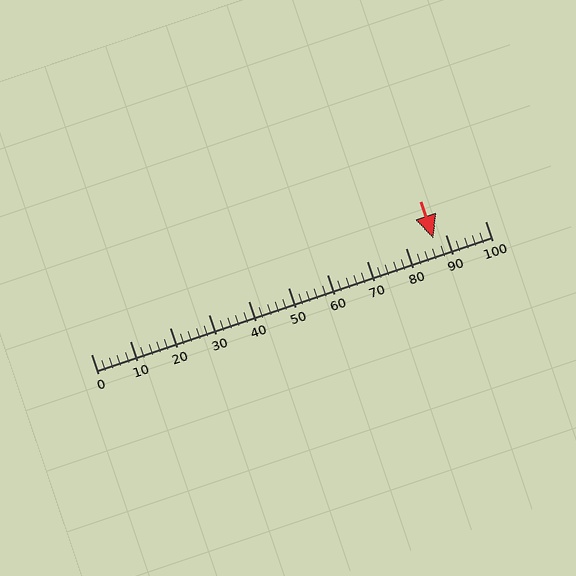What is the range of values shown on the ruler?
The ruler shows values from 0 to 100.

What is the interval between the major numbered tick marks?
The major tick marks are spaced 10 units apart.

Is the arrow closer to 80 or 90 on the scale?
The arrow is closer to 90.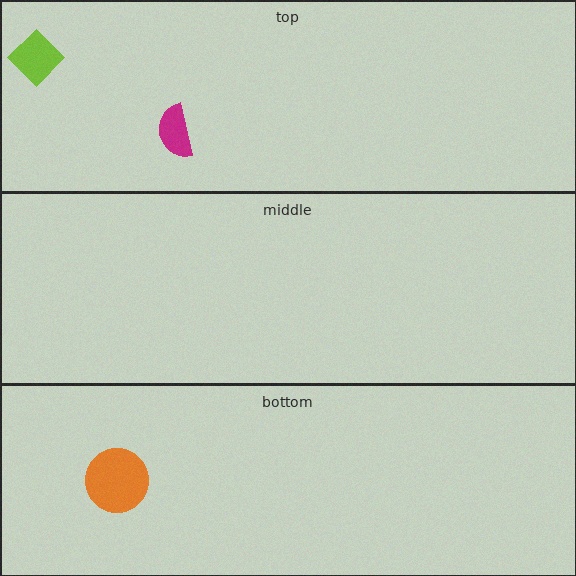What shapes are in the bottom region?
The orange circle.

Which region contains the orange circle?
The bottom region.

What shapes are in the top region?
The lime diamond, the magenta semicircle.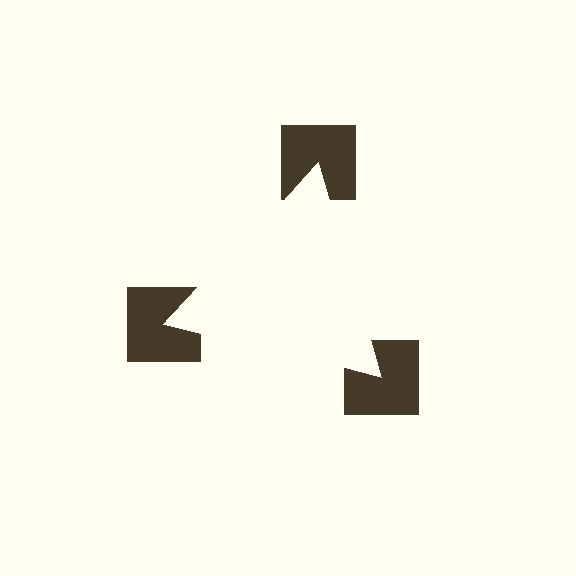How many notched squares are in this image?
There are 3 — one at each vertex of the illusory triangle.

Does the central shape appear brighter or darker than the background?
It typically appears slightly brighter than the background, even though no actual brightness change is drawn.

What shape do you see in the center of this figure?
An illusory triangle — its edges are inferred from the aligned wedge cuts in the notched squares, not physically drawn.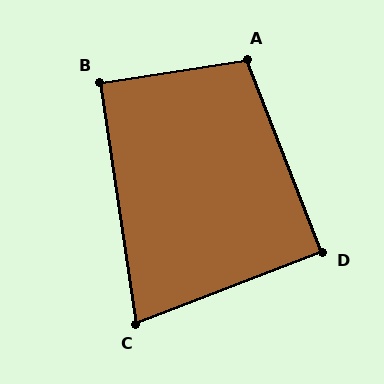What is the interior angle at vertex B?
Approximately 90 degrees (approximately right).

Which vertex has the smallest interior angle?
C, at approximately 78 degrees.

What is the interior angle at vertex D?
Approximately 90 degrees (approximately right).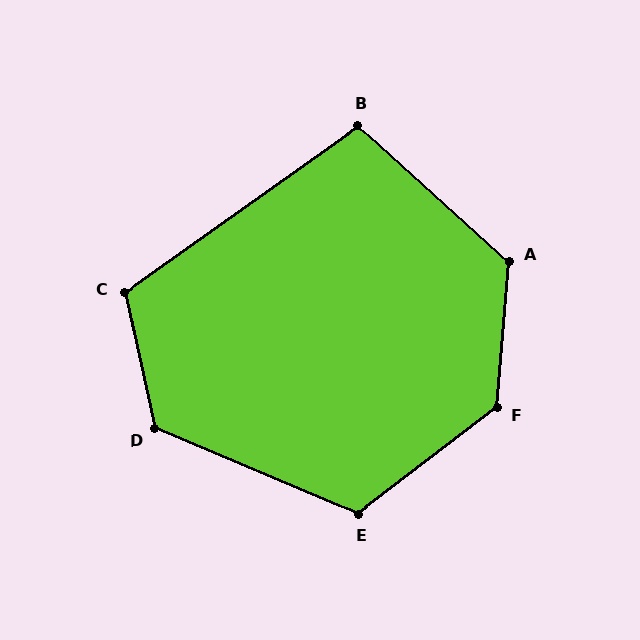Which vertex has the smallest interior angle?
B, at approximately 103 degrees.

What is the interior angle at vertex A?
Approximately 127 degrees (obtuse).